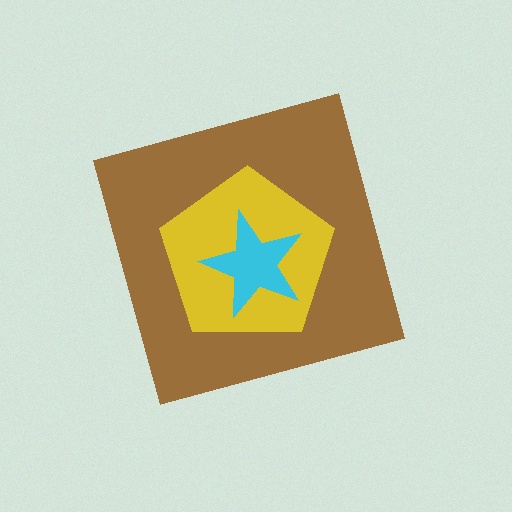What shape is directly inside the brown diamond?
The yellow pentagon.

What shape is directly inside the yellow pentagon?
The cyan star.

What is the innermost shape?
The cyan star.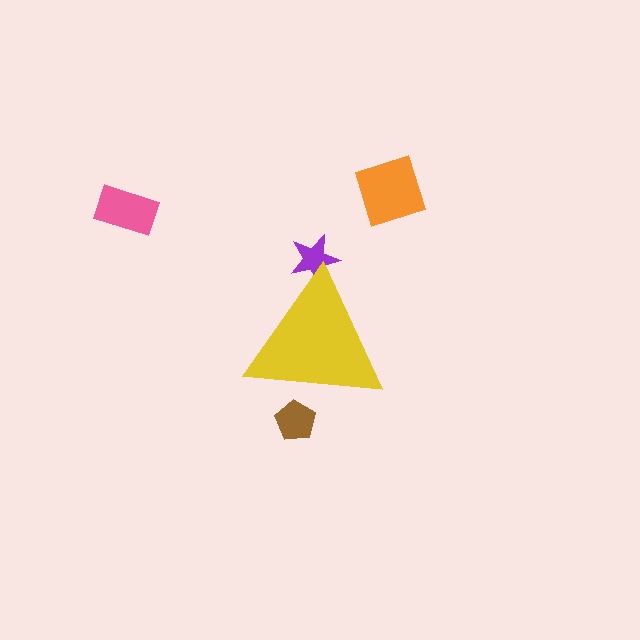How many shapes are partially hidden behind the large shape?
2 shapes are partially hidden.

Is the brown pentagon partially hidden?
Yes, the brown pentagon is partially hidden behind the yellow triangle.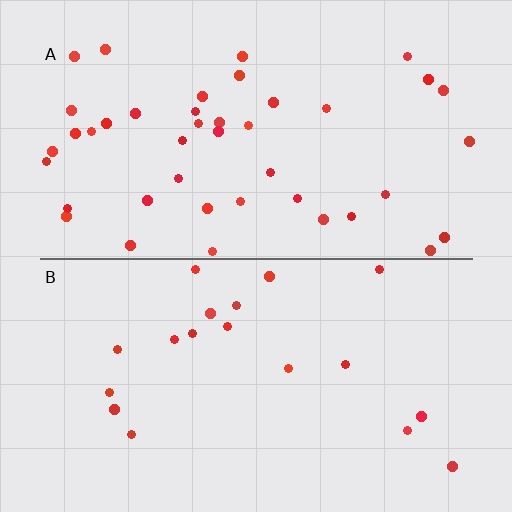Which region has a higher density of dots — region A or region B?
A (the top).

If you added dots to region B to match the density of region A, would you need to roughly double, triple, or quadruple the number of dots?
Approximately double.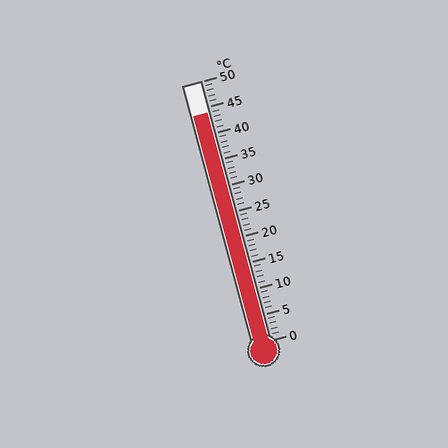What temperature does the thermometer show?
The thermometer shows approximately 44°C.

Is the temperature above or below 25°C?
The temperature is above 25°C.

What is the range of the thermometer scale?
The thermometer scale ranges from 0°C to 50°C.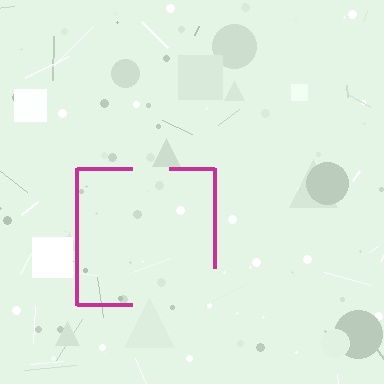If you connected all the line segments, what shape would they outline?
They would outline a square.